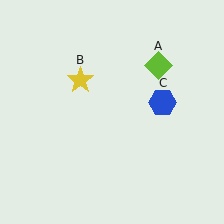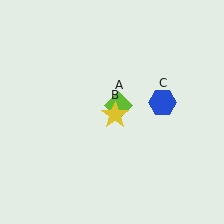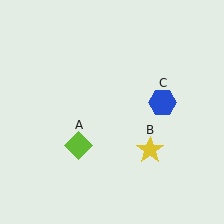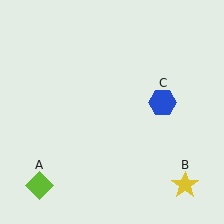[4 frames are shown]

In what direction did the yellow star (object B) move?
The yellow star (object B) moved down and to the right.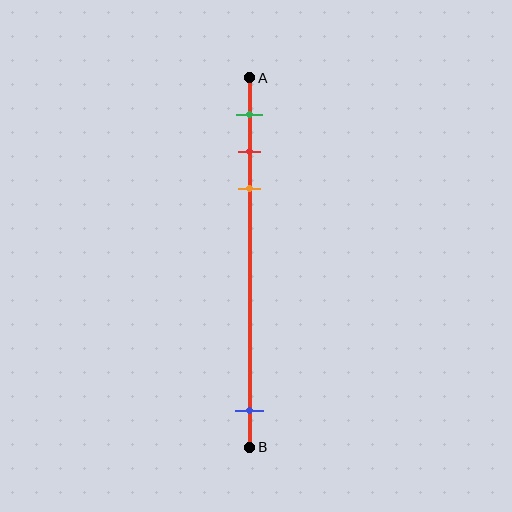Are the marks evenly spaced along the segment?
No, the marks are not evenly spaced.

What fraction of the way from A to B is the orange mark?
The orange mark is approximately 30% (0.3) of the way from A to B.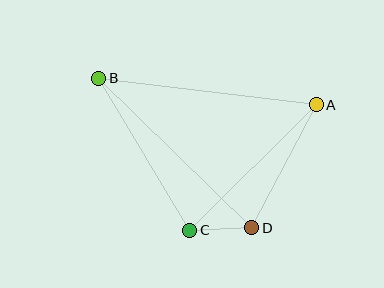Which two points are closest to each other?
Points C and D are closest to each other.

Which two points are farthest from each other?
Points A and B are farthest from each other.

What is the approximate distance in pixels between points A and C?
The distance between A and C is approximately 178 pixels.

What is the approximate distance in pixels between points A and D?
The distance between A and D is approximately 139 pixels.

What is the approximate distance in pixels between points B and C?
The distance between B and C is approximately 177 pixels.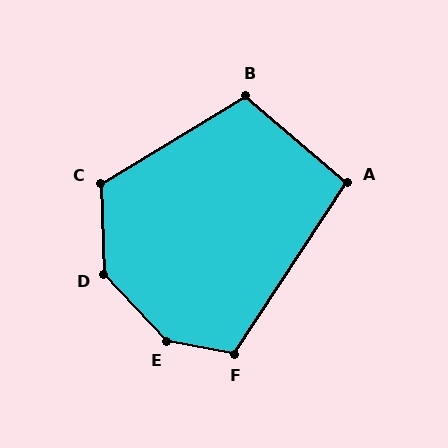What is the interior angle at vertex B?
Approximately 108 degrees (obtuse).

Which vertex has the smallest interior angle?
A, at approximately 97 degrees.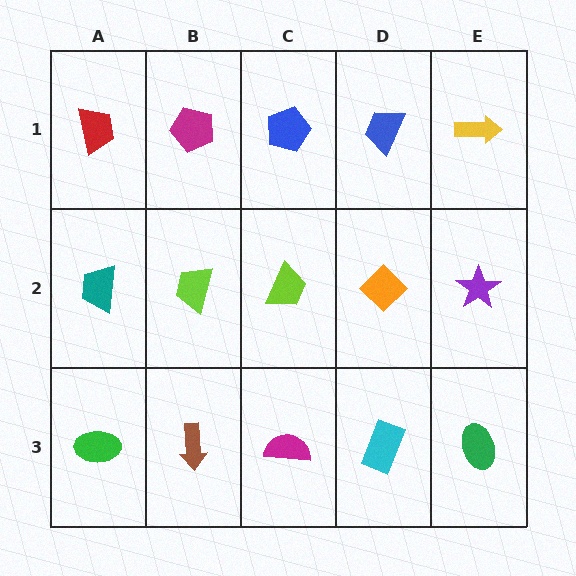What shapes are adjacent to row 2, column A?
A red trapezoid (row 1, column A), a green ellipse (row 3, column A), a lime trapezoid (row 2, column B).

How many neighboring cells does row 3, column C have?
3.